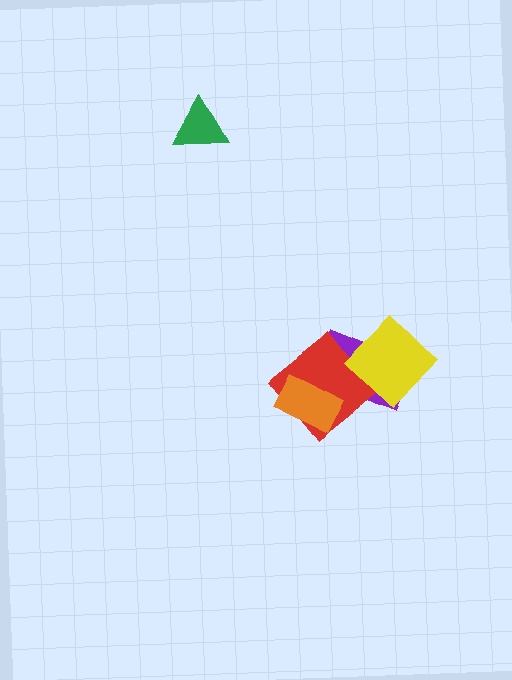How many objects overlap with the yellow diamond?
2 objects overlap with the yellow diamond.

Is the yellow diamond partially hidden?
No, no other shape covers it.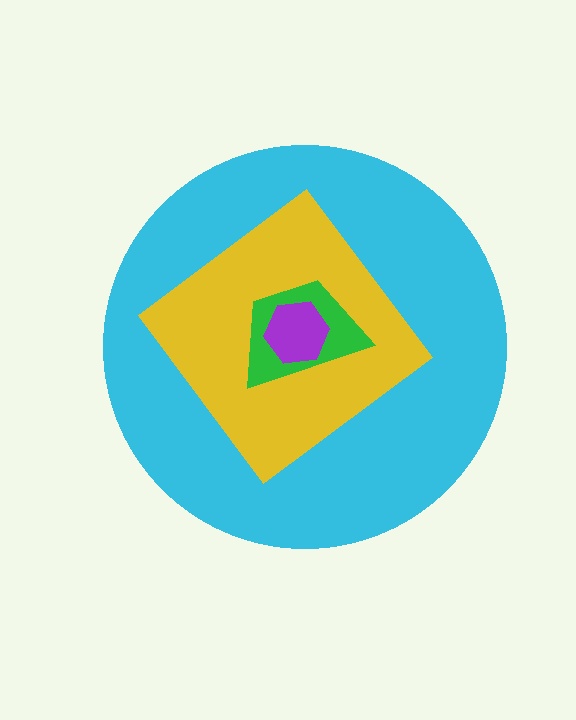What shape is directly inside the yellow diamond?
The green trapezoid.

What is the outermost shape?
The cyan circle.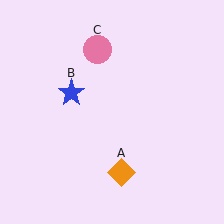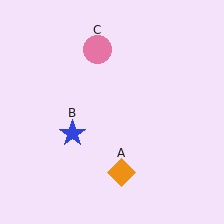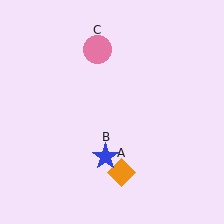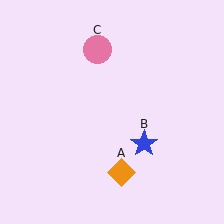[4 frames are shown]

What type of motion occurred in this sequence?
The blue star (object B) rotated counterclockwise around the center of the scene.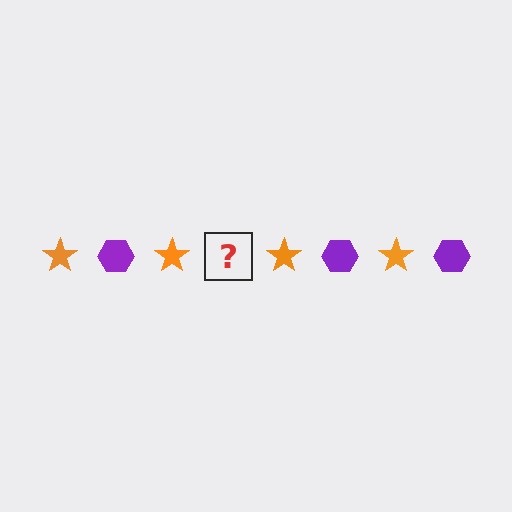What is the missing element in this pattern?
The missing element is a purple hexagon.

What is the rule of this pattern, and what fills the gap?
The rule is that the pattern alternates between orange star and purple hexagon. The gap should be filled with a purple hexagon.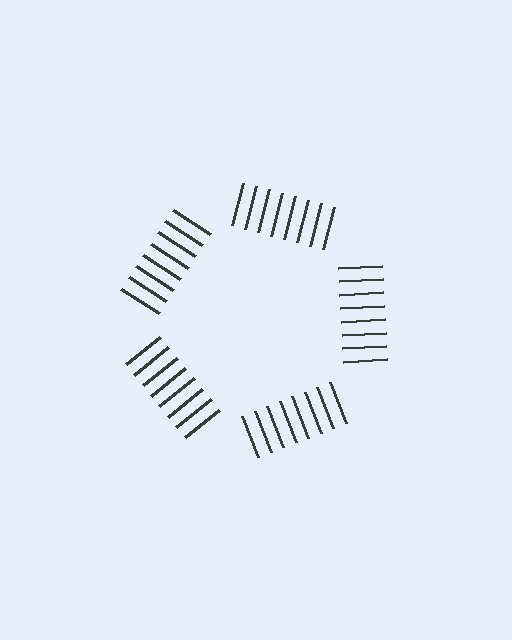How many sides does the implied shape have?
5 sides — the line-ends trace a pentagon.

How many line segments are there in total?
40 — 8 along each of the 5 edges.